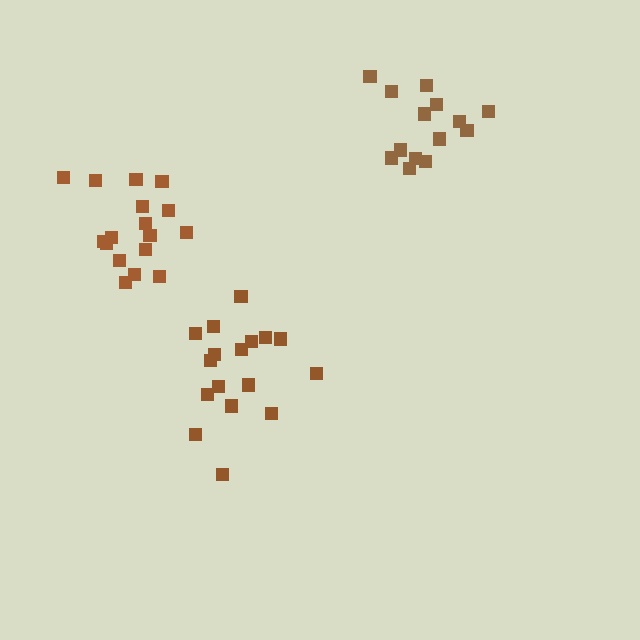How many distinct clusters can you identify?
There are 3 distinct clusters.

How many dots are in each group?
Group 1: 14 dots, Group 2: 17 dots, Group 3: 17 dots (48 total).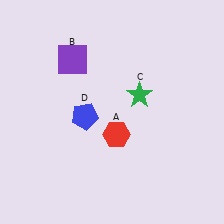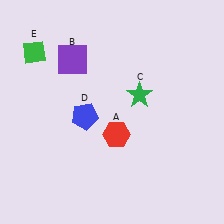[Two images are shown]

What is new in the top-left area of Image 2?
A green diamond (E) was added in the top-left area of Image 2.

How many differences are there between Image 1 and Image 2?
There is 1 difference between the two images.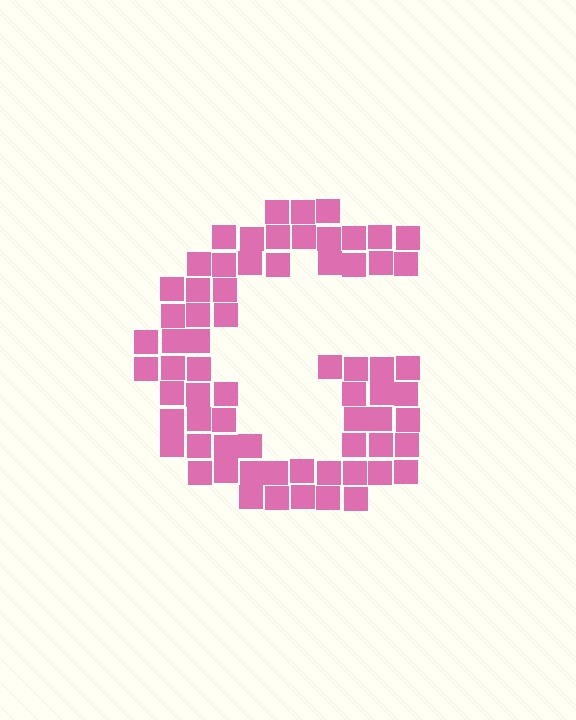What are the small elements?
The small elements are squares.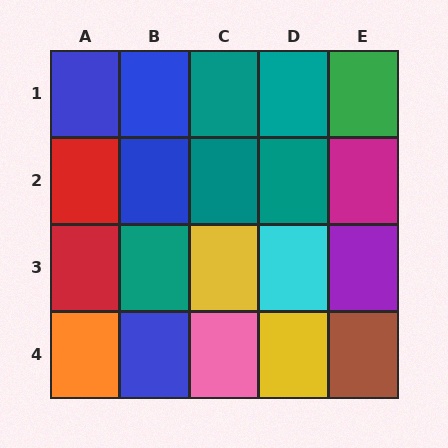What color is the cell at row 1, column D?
Teal.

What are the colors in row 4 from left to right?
Orange, blue, pink, yellow, brown.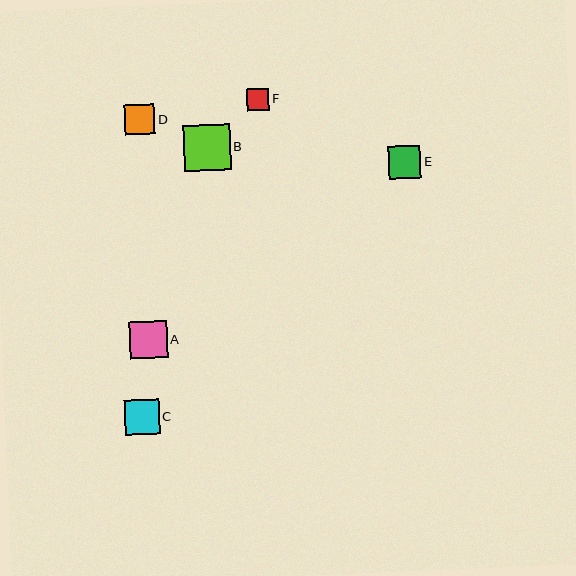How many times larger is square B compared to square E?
Square B is approximately 1.5 times the size of square E.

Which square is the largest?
Square B is the largest with a size of approximately 47 pixels.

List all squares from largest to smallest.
From largest to smallest: B, A, C, E, D, F.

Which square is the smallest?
Square F is the smallest with a size of approximately 22 pixels.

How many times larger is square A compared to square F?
Square A is approximately 1.7 times the size of square F.